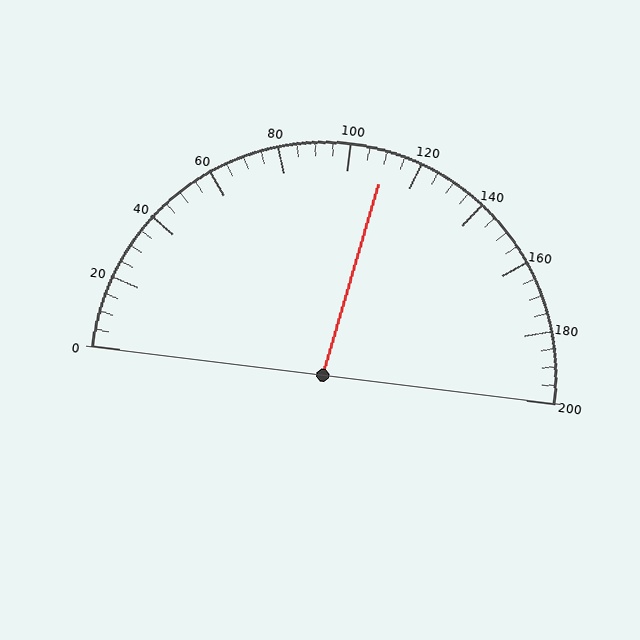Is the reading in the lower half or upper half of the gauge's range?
The reading is in the upper half of the range (0 to 200).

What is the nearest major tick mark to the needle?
The nearest major tick mark is 120.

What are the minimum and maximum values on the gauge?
The gauge ranges from 0 to 200.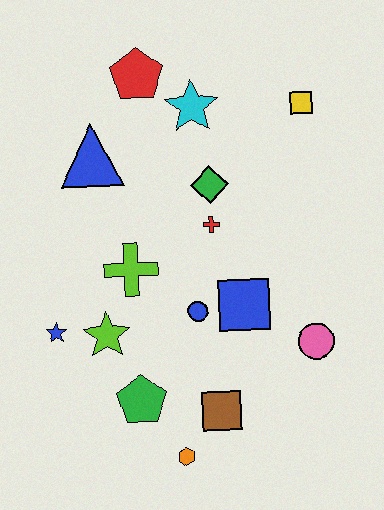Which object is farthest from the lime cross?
The yellow square is farthest from the lime cross.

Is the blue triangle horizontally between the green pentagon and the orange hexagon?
No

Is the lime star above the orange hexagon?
Yes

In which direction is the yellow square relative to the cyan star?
The yellow square is to the right of the cyan star.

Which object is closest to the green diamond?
The red cross is closest to the green diamond.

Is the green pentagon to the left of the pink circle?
Yes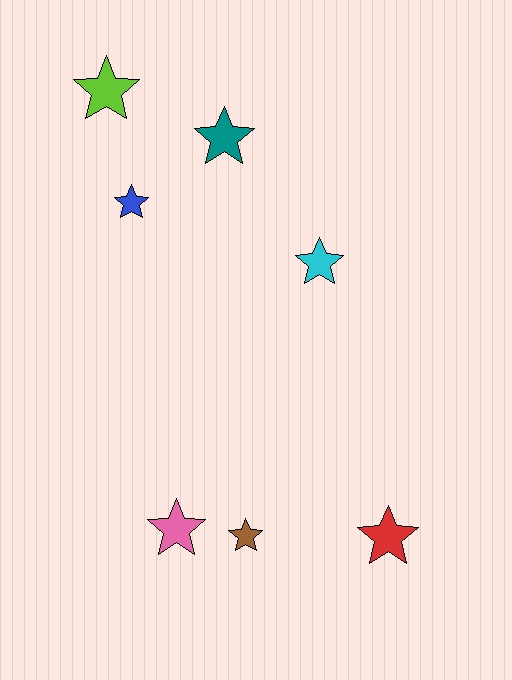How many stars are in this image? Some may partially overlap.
There are 7 stars.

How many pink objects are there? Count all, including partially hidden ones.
There is 1 pink object.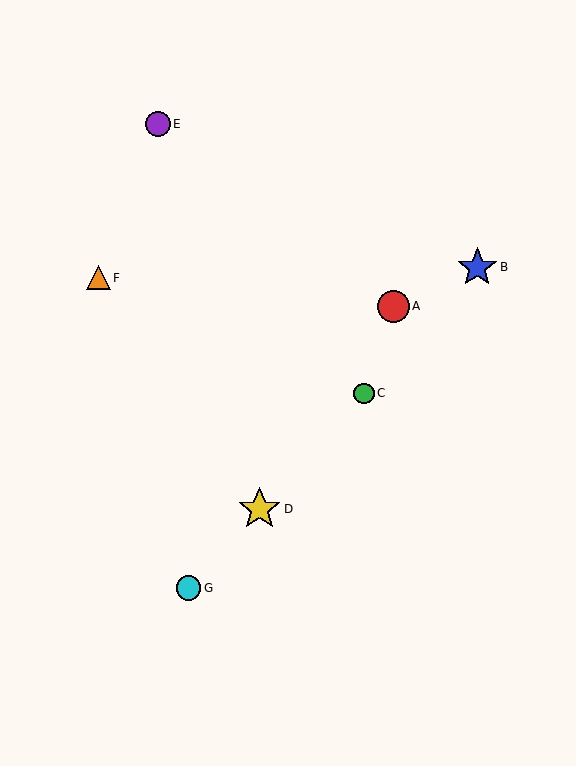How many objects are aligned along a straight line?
4 objects (B, C, D, G) are aligned along a straight line.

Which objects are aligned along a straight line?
Objects B, C, D, G are aligned along a straight line.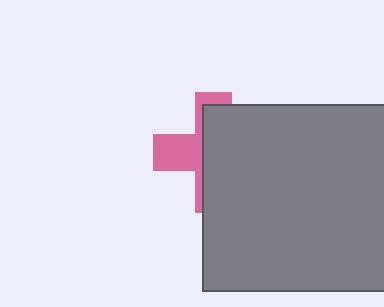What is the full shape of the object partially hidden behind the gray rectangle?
The partially hidden object is a pink cross.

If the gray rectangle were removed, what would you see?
You would see the complete pink cross.